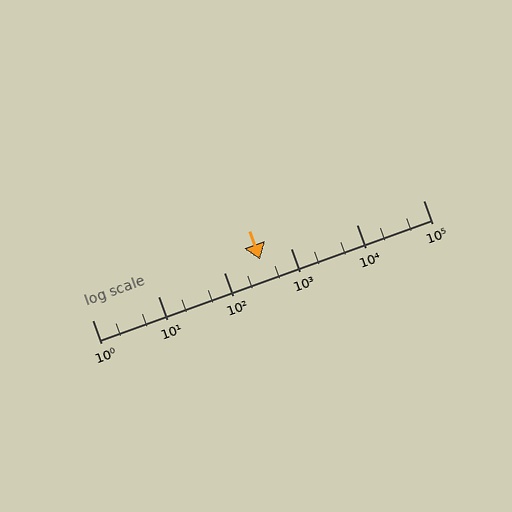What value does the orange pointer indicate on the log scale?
The pointer indicates approximately 340.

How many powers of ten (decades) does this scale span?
The scale spans 5 decades, from 1 to 100000.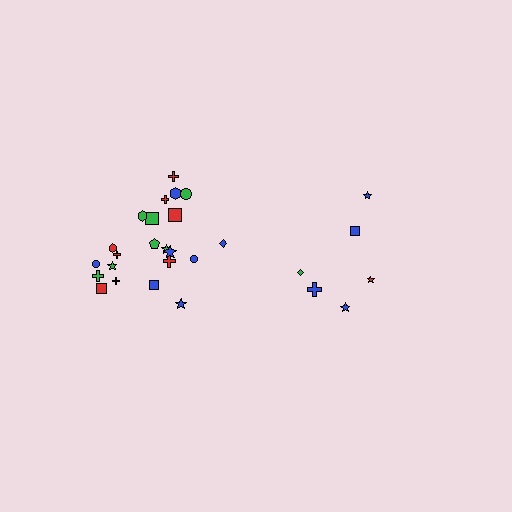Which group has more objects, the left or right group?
The left group.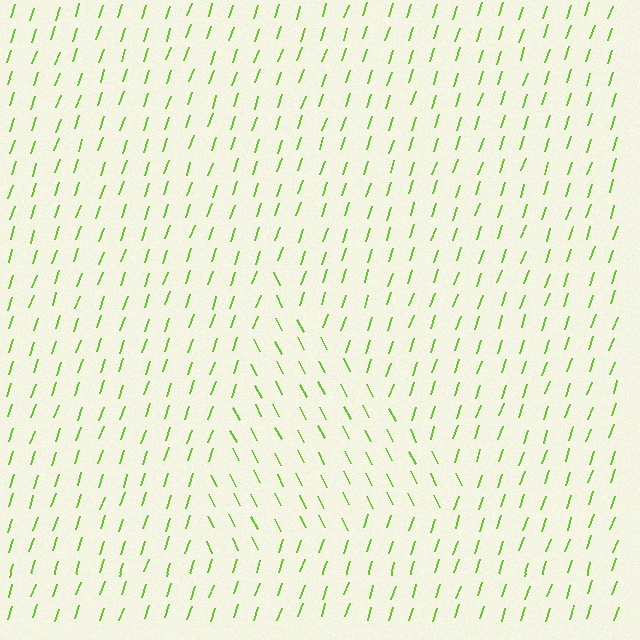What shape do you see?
I see a triangle.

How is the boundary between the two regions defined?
The boundary is defined purely by a change in line orientation (approximately 45 degrees difference). All lines are the same color and thickness.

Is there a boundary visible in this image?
Yes, there is a texture boundary formed by a change in line orientation.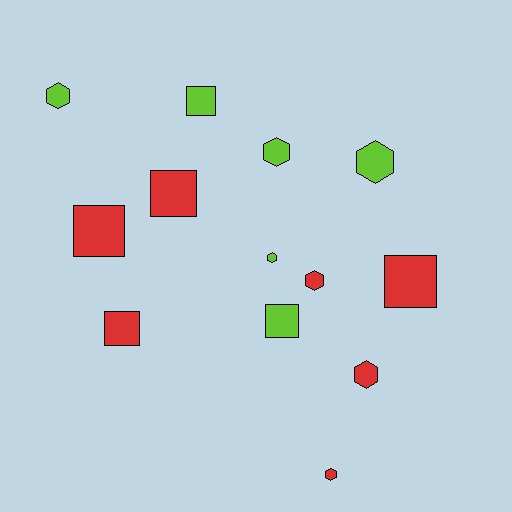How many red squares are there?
There are 4 red squares.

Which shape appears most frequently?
Hexagon, with 7 objects.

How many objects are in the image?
There are 13 objects.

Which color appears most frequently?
Red, with 7 objects.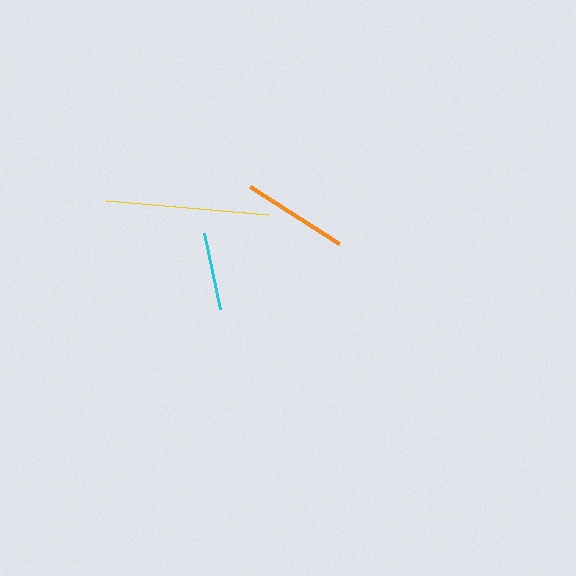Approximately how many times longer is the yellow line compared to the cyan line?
The yellow line is approximately 2.1 times the length of the cyan line.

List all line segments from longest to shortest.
From longest to shortest: yellow, orange, cyan.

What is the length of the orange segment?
The orange segment is approximately 107 pixels long.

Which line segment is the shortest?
The cyan line is the shortest at approximately 77 pixels.